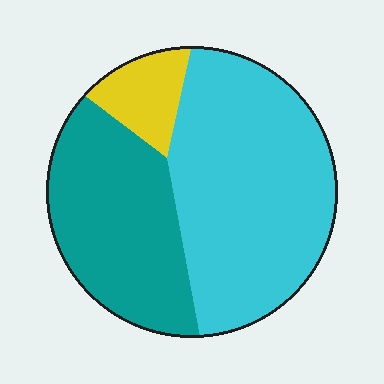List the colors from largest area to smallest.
From largest to smallest: cyan, teal, yellow.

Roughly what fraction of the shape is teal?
Teal covers roughly 35% of the shape.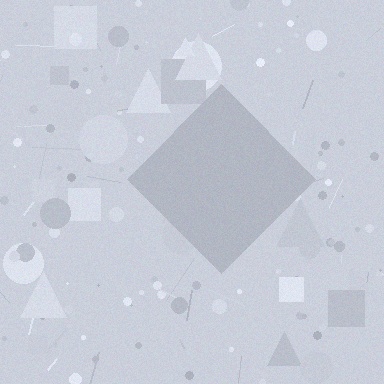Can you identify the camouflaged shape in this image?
The camouflaged shape is a diamond.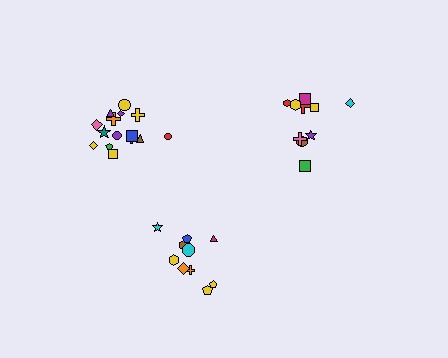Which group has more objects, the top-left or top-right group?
The top-left group.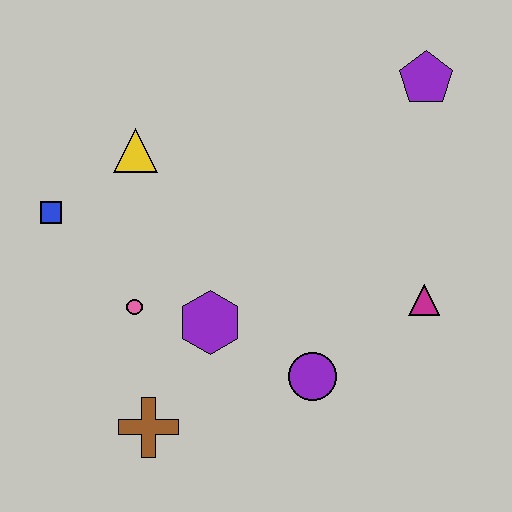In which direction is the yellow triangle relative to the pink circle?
The yellow triangle is above the pink circle.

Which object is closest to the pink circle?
The purple hexagon is closest to the pink circle.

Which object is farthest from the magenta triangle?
The blue square is farthest from the magenta triangle.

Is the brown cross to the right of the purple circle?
No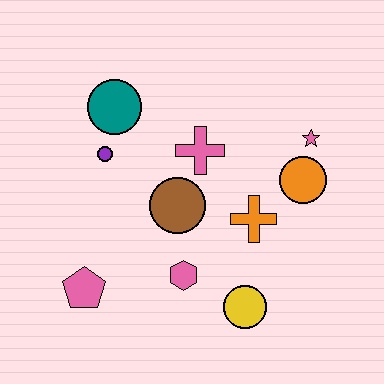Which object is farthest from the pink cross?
The pink pentagon is farthest from the pink cross.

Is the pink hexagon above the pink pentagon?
Yes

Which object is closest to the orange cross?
The orange circle is closest to the orange cross.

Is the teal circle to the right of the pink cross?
No